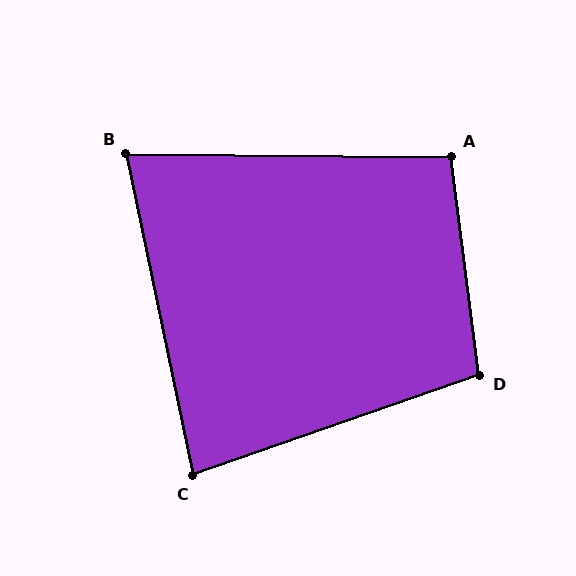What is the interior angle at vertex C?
Approximately 83 degrees (acute).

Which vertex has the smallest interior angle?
B, at approximately 78 degrees.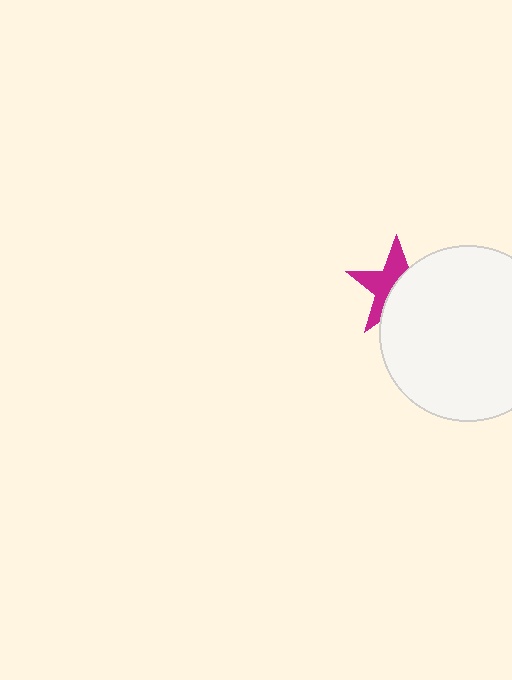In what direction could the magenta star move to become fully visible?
The magenta star could move left. That would shift it out from behind the white circle entirely.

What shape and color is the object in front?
The object in front is a white circle.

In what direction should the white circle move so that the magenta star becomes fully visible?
The white circle should move right. That is the shortest direction to clear the overlap and leave the magenta star fully visible.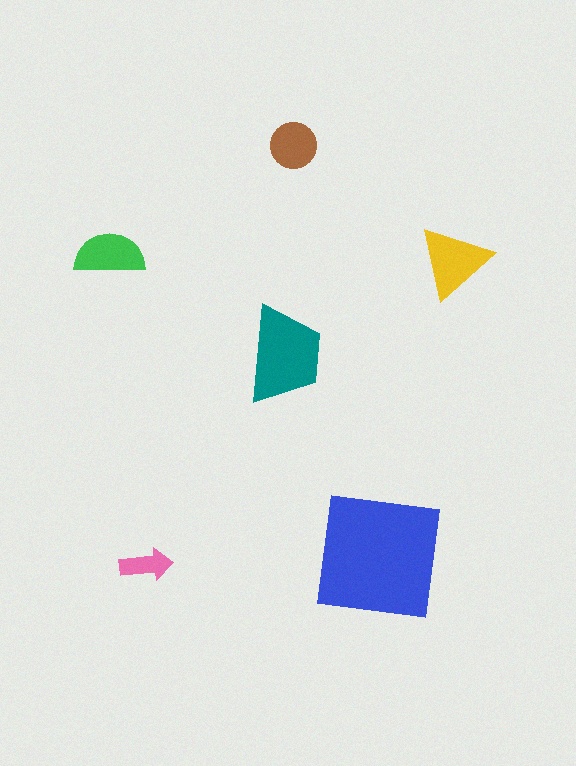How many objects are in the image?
There are 6 objects in the image.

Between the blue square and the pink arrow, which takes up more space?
The blue square.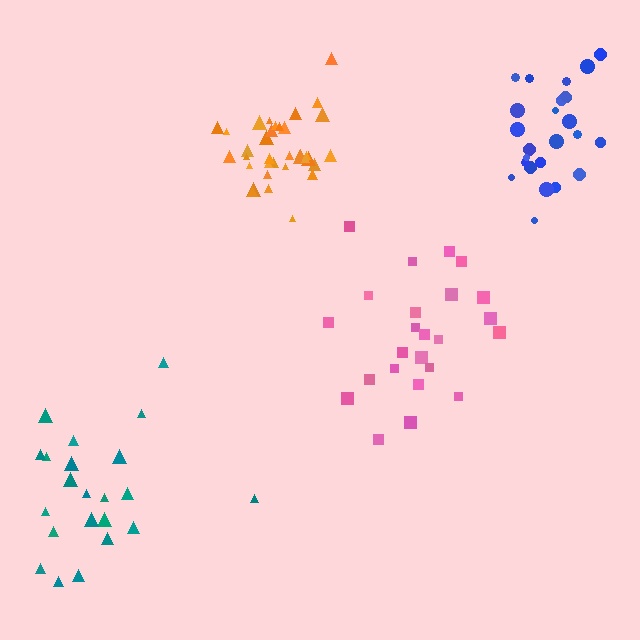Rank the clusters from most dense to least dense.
orange, blue, pink, teal.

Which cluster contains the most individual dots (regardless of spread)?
Orange (35).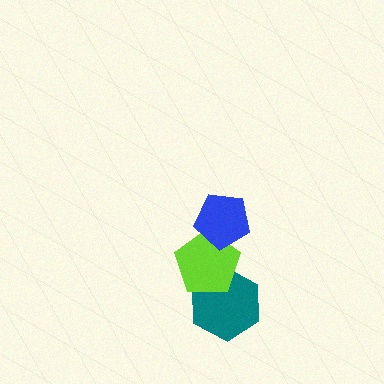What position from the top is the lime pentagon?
The lime pentagon is 2nd from the top.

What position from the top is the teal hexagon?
The teal hexagon is 3rd from the top.